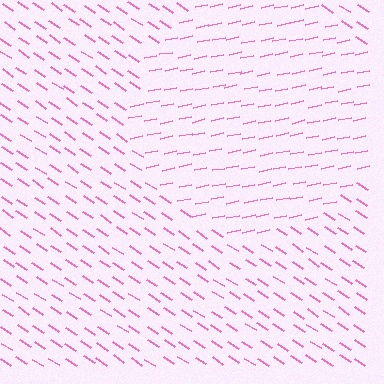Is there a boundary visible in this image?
Yes, there is a texture boundary formed by a change in line orientation.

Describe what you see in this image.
The image is filled with small pink line segments. A circle region in the image has lines oriented differently from the surrounding lines, creating a visible texture boundary.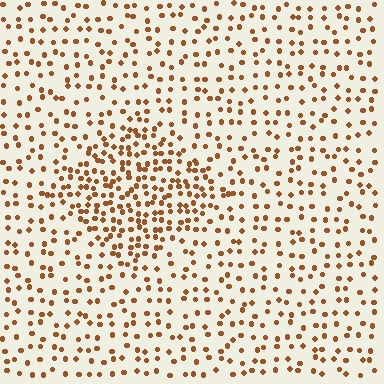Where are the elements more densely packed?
The elements are more densely packed inside the diamond boundary.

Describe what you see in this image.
The image contains small brown elements arranged at two different densities. A diamond-shaped region is visible where the elements are more densely packed than the surrounding area.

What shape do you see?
I see a diamond.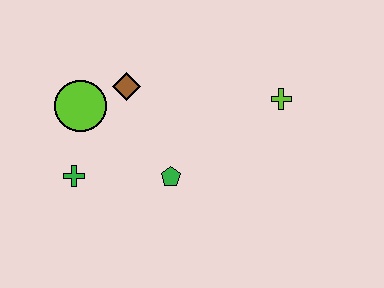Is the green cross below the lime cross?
Yes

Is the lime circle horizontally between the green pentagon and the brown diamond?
No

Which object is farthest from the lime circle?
The lime cross is farthest from the lime circle.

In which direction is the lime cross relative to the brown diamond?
The lime cross is to the right of the brown diamond.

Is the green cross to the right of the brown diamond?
No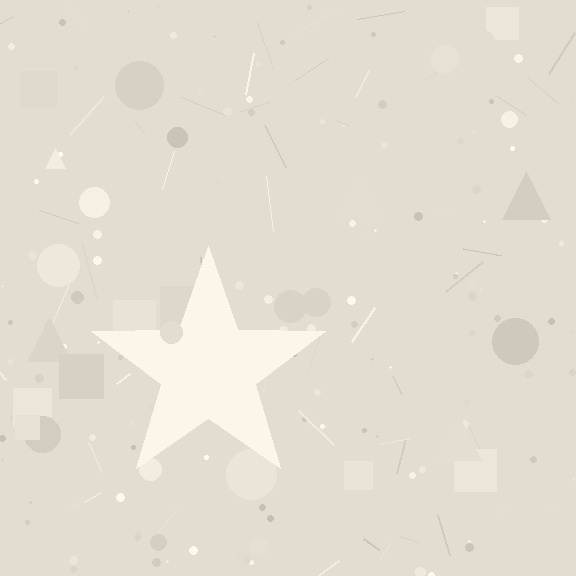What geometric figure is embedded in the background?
A star is embedded in the background.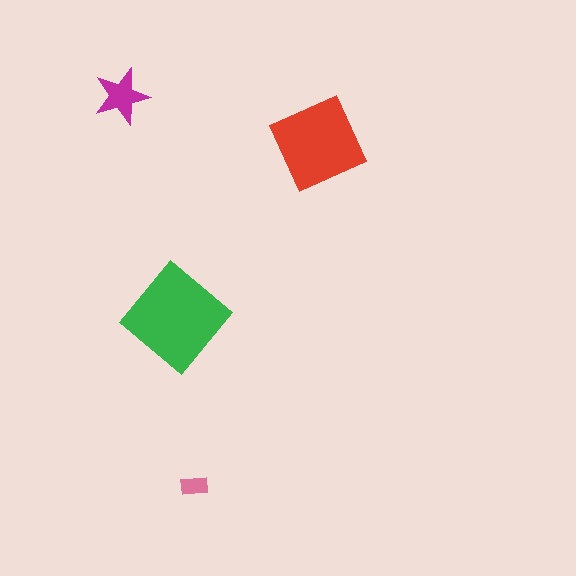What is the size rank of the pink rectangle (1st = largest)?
4th.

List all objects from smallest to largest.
The pink rectangle, the magenta star, the red diamond, the green diamond.